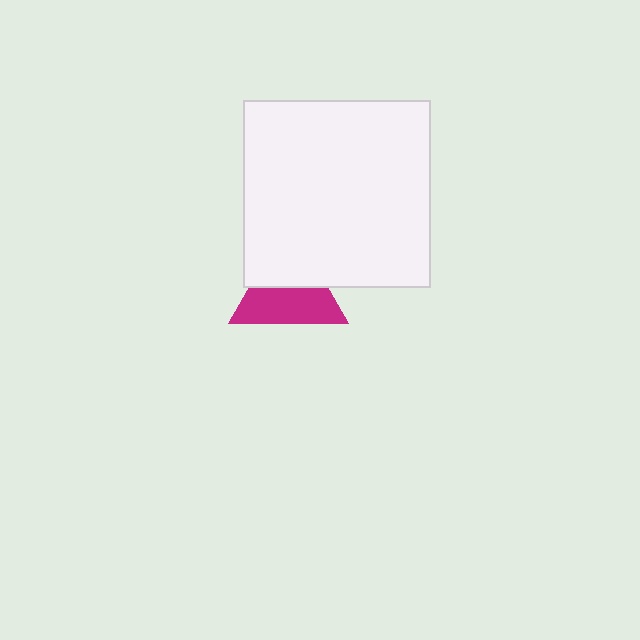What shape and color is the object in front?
The object in front is a white square.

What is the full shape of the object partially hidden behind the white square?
The partially hidden object is a magenta triangle.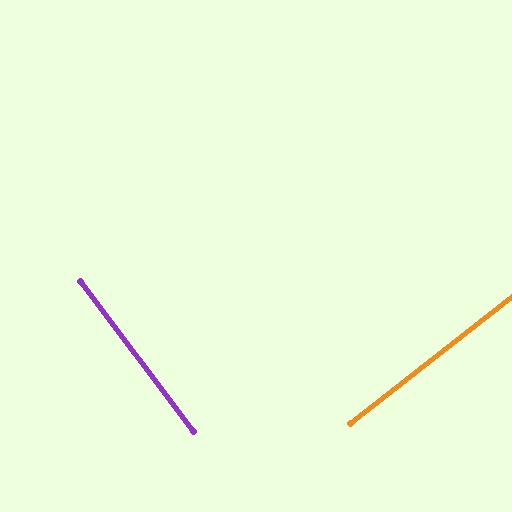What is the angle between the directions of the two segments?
Approximately 89 degrees.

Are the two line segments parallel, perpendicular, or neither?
Perpendicular — they meet at approximately 89°.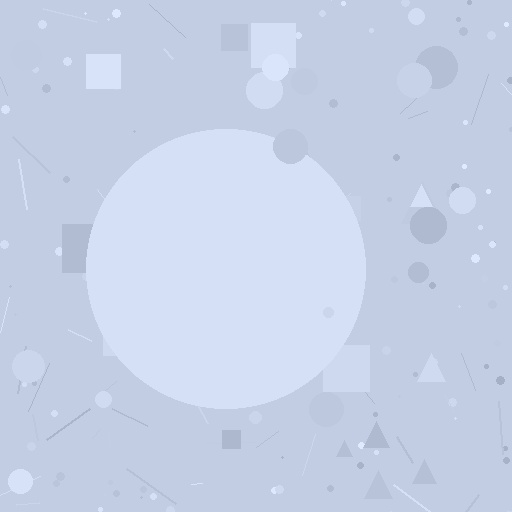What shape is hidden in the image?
A circle is hidden in the image.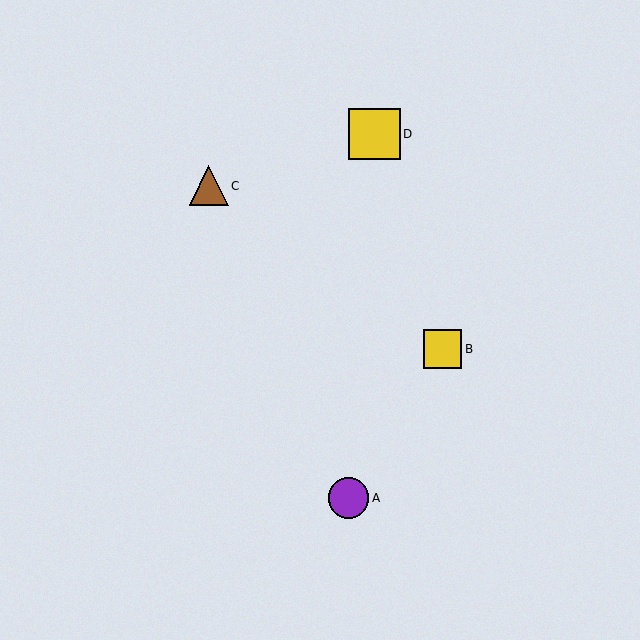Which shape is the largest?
The yellow square (labeled D) is the largest.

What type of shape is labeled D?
Shape D is a yellow square.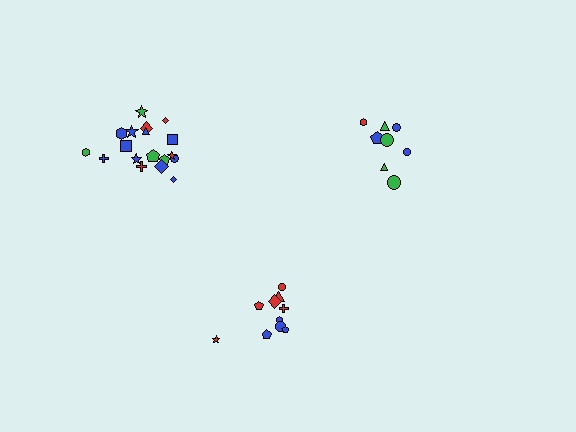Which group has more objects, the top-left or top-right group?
The top-left group.